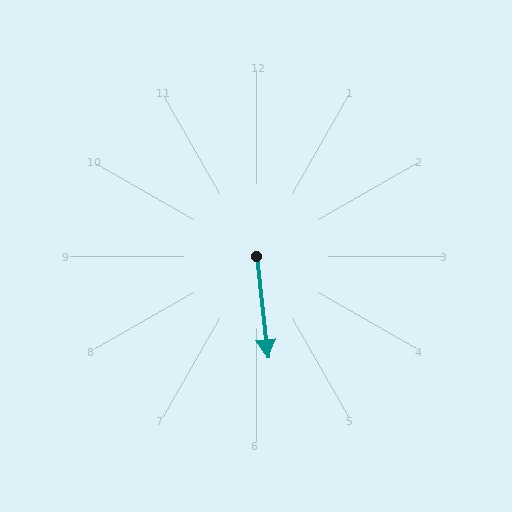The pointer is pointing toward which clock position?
Roughly 6 o'clock.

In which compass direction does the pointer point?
South.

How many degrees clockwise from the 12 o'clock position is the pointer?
Approximately 174 degrees.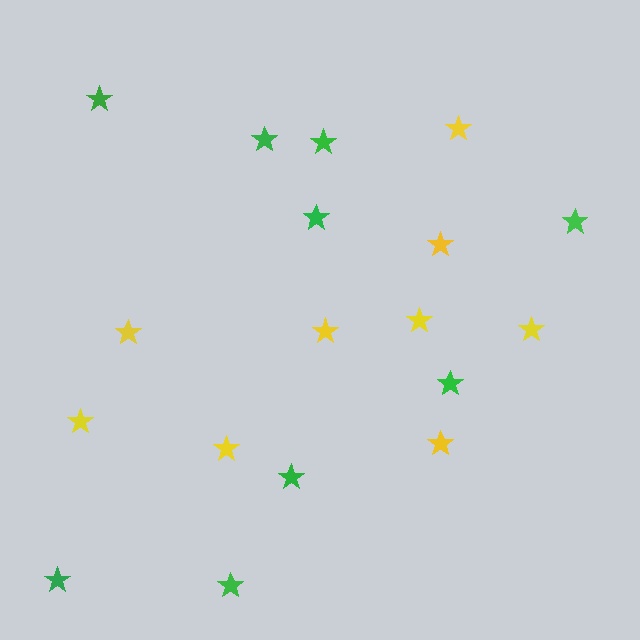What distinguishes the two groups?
There are 2 groups: one group of yellow stars (9) and one group of green stars (9).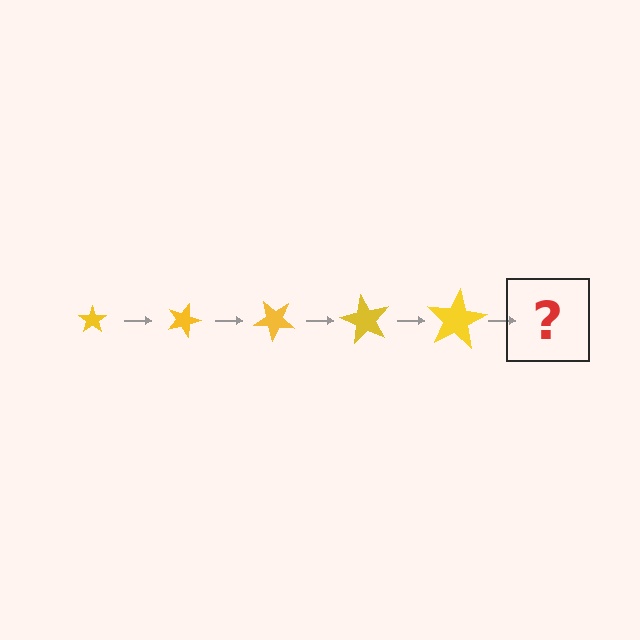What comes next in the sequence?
The next element should be a star, larger than the previous one and rotated 100 degrees from the start.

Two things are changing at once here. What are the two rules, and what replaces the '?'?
The two rules are that the star grows larger each step and it rotates 20 degrees each step. The '?' should be a star, larger than the previous one and rotated 100 degrees from the start.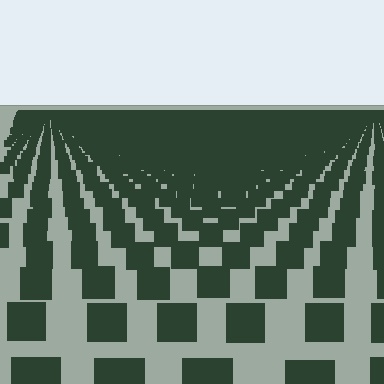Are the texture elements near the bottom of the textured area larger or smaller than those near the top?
Larger. Near the bottom, elements are closer to the viewer and appear at a bigger on-screen size.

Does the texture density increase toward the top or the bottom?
Density increases toward the top.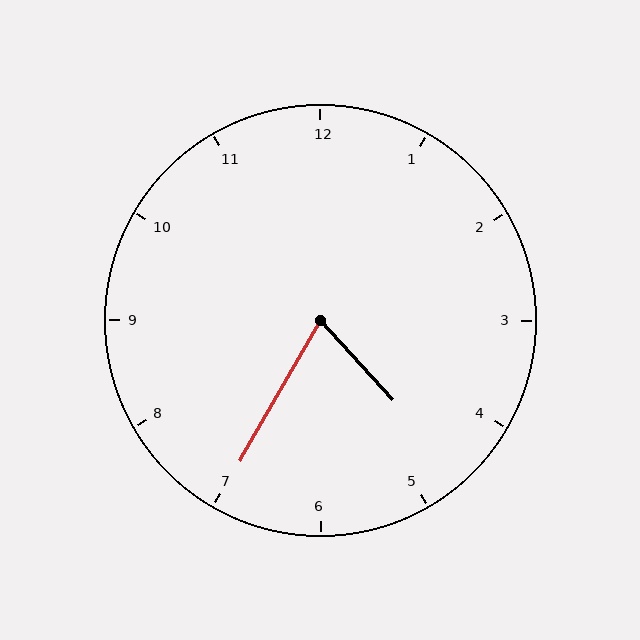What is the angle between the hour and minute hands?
Approximately 72 degrees.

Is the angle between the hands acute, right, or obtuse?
It is acute.